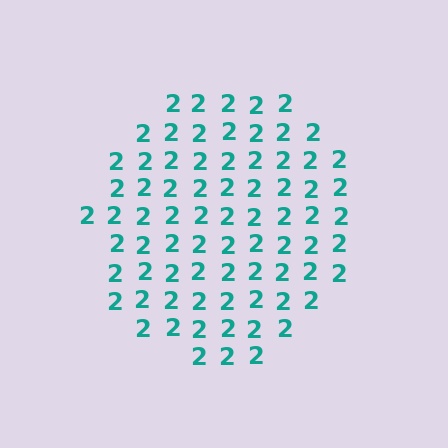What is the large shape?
The large shape is a circle.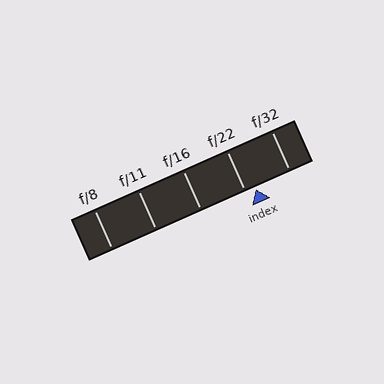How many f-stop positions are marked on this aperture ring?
There are 5 f-stop positions marked.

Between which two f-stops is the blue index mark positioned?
The index mark is between f/22 and f/32.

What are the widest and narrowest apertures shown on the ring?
The widest aperture shown is f/8 and the narrowest is f/32.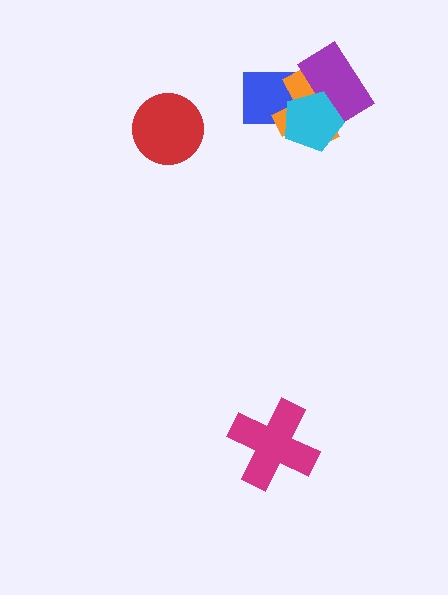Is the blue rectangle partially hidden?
Yes, it is partially covered by another shape.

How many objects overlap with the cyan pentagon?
3 objects overlap with the cyan pentagon.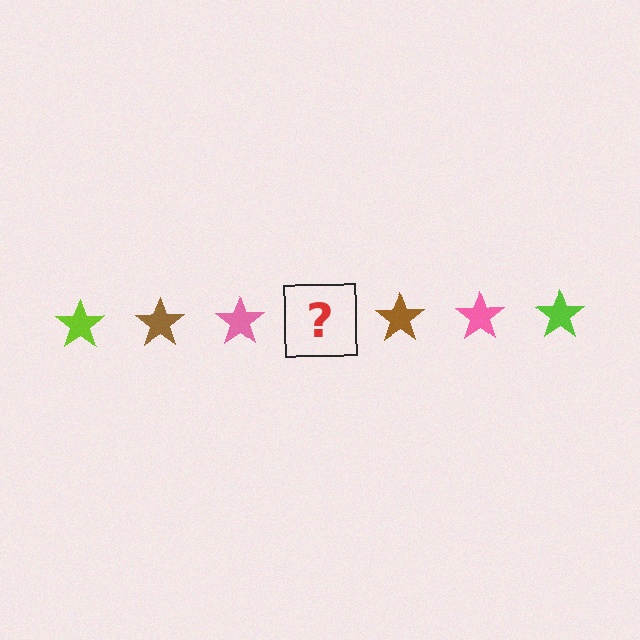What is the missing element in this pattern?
The missing element is a lime star.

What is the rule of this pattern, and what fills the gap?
The rule is that the pattern cycles through lime, brown, pink stars. The gap should be filled with a lime star.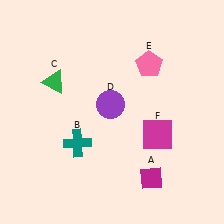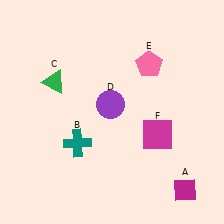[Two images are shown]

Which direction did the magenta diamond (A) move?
The magenta diamond (A) moved right.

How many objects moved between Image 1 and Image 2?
1 object moved between the two images.